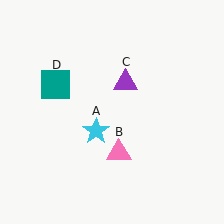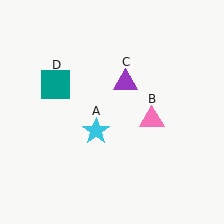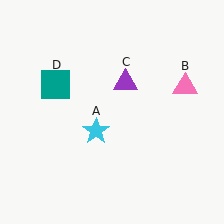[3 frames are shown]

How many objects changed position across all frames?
1 object changed position: pink triangle (object B).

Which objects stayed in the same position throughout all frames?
Cyan star (object A) and purple triangle (object C) and teal square (object D) remained stationary.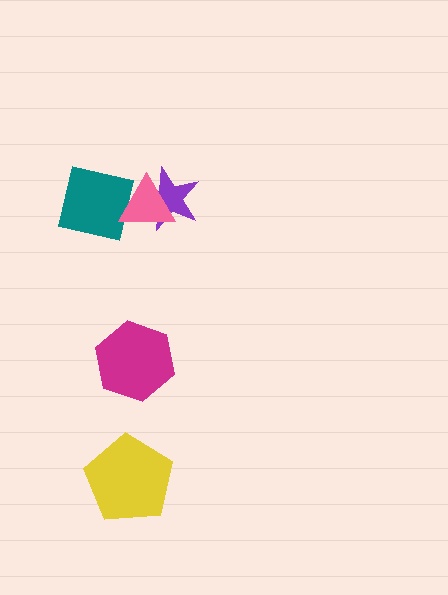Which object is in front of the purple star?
The pink triangle is in front of the purple star.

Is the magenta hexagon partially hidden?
No, no other shape covers it.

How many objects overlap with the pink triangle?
2 objects overlap with the pink triangle.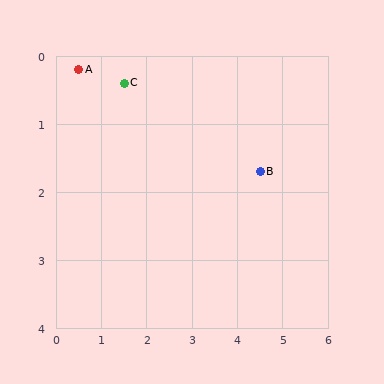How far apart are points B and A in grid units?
Points B and A are about 4.3 grid units apart.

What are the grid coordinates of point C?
Point C is at approximately (1.5, 0.4).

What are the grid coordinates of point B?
Point B is at approximately (4.5, 1.7).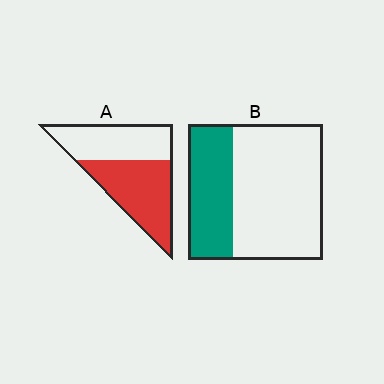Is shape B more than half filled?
No.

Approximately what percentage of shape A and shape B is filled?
A is approximately 55% and B is approximately 35%.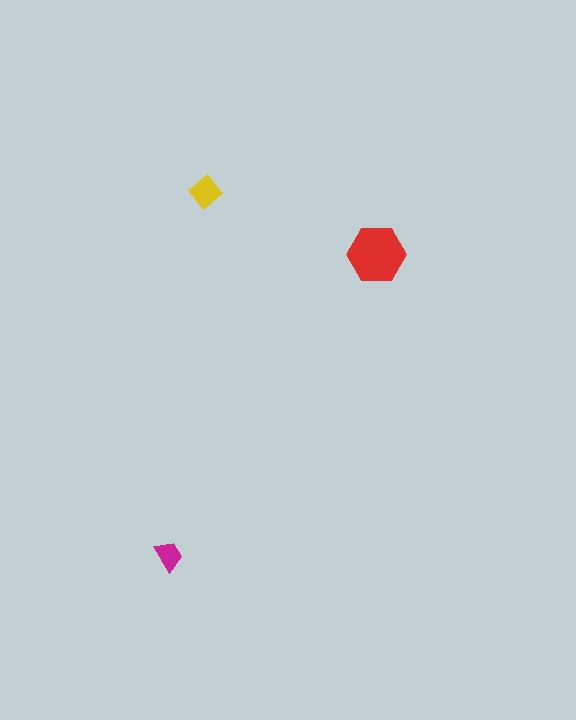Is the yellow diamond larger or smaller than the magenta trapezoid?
Larger.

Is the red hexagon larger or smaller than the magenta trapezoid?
Larger.